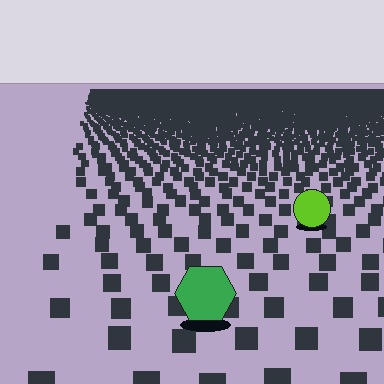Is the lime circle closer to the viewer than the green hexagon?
No. The green hexagon is closer — you can tell from the texture gradient: the ground texture is coarser near it.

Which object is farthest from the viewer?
The lime circle is farthest from the viewer. It appears smaller and the ground texture around it is denser.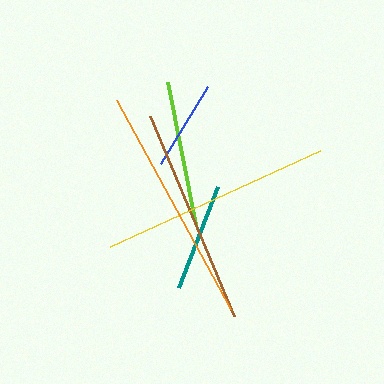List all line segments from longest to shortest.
From longest to shortest: orange, yellow, brown, lime, teal, blue.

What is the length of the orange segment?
The orange segment is approximately 238 pixels long.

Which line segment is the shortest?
The blue line is the shortest at approximately 90 pixels.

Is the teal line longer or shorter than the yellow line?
The yellow line is longer than the teal line.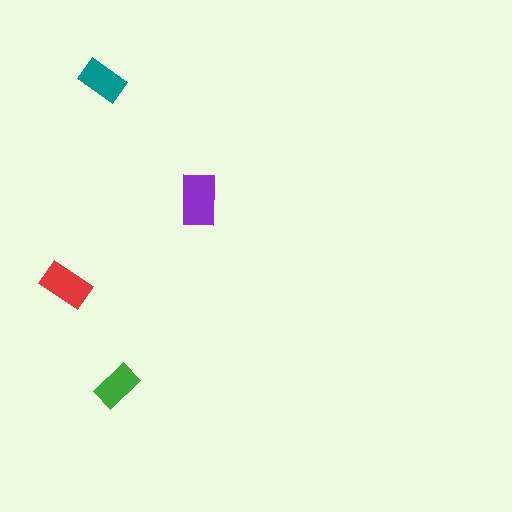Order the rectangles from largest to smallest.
the purple one, the red one, the teal one, the green one.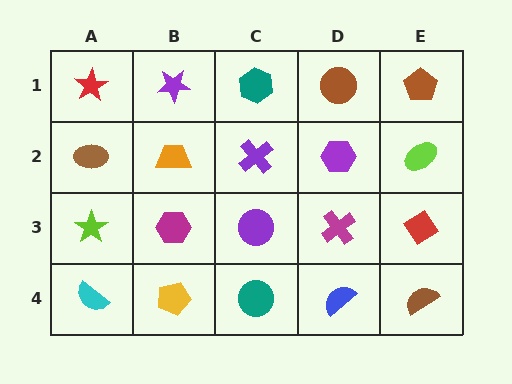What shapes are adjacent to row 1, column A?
A brown ellipse (row 2, column A), a purple star (row 1, column B).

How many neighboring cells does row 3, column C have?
4.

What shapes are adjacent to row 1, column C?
A purple cross (row 2, column C), a purple star (row 1, column B), a brown circle (row 1, column D).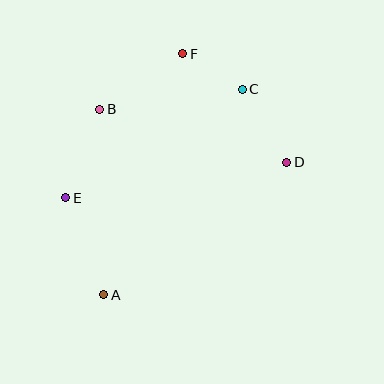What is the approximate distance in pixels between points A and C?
The distance between A and C is approximately 248 pixels.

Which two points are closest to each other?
Points C and F are closest to each other.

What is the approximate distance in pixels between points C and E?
The distance between C and E is approximately 207 pixels.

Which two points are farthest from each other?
Points A and F are farthest from each other.